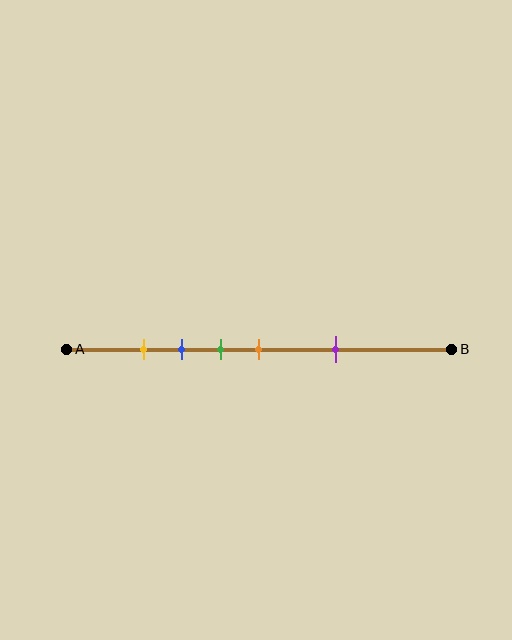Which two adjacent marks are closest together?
The yellow and blue marks are the closest adjacent pair.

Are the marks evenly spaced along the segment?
No, the marks are not evenly spaced.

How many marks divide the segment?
There are 5 marks dividing the segment.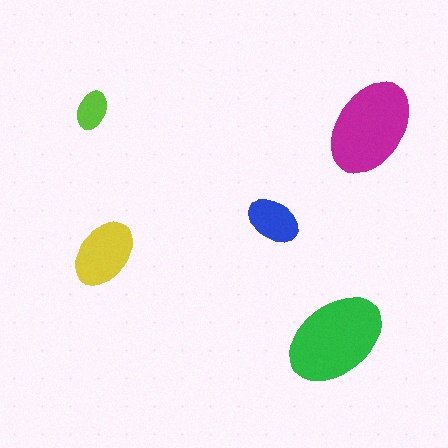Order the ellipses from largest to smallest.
the green one, the magenta one, the yellow one, the blue one, the lime one.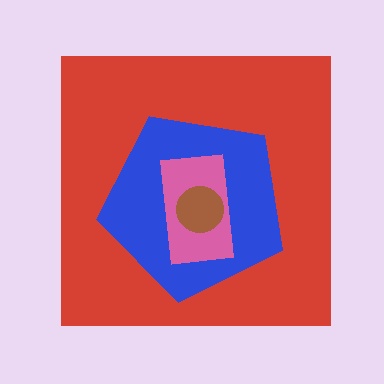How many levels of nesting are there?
4.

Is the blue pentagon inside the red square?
Yes.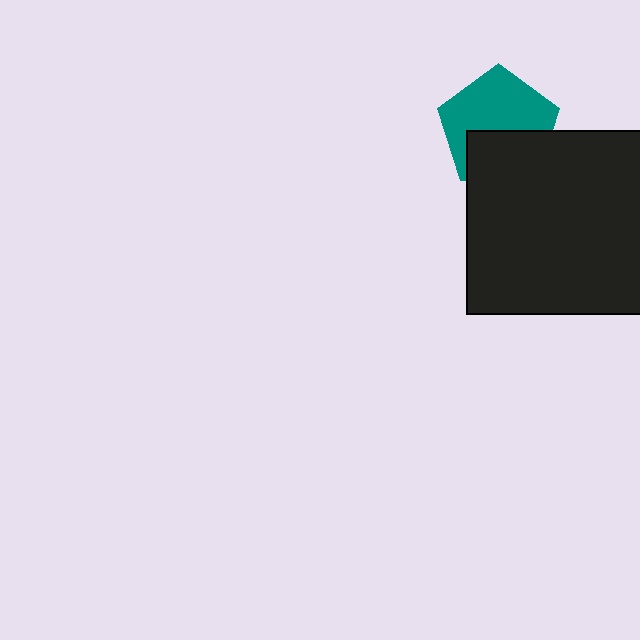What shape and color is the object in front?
The object in front is a black rectangle.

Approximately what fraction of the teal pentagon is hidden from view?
Roughly 41% of the teal pentagon is hidden behind the black rectangle.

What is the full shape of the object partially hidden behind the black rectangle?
The partially hidden object is a teal pentagon.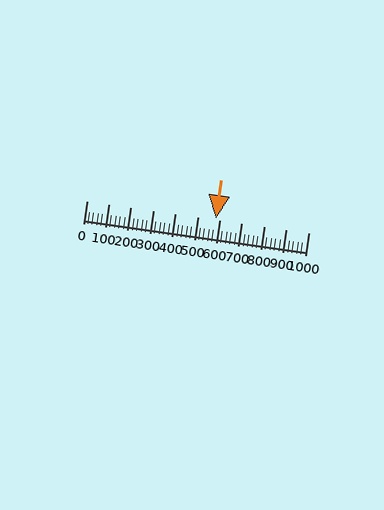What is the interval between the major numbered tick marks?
The major tick marks are spaced 100 units apart.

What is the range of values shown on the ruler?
The ruler shows values from 0 to 1000.